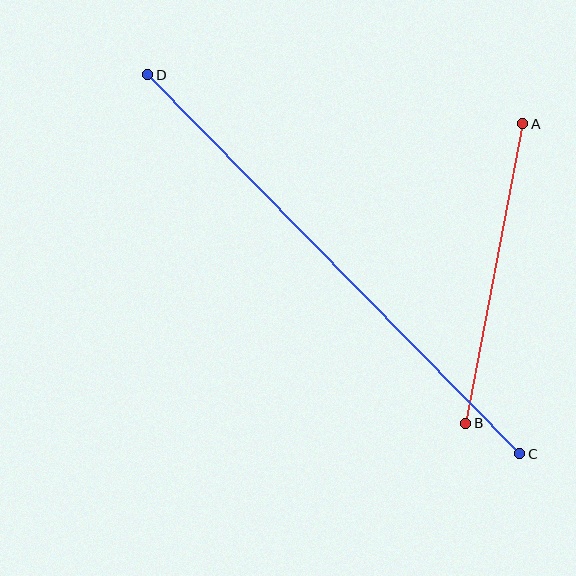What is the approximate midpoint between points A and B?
The midpoint is at approximately (494, 274) pixels.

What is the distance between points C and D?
The distance is approximately 531 pixels.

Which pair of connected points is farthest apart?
Points C and D are farthest apart.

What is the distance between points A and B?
The distance is approximately 305 pixels.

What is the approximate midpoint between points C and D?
The midpoint is at approximately (334, 264) pixels.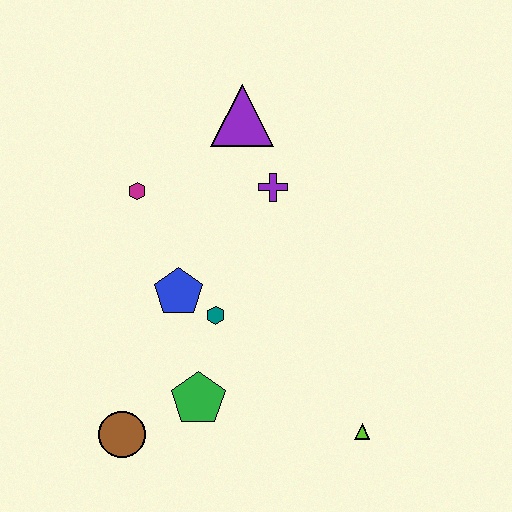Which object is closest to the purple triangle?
The purple cross is closest to the purple triangle.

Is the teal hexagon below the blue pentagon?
Yes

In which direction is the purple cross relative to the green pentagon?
The purple cross is above the green pentagon.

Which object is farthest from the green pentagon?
The purple triangle is farthest from the green pentagon.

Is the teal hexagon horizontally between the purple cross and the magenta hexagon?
Yes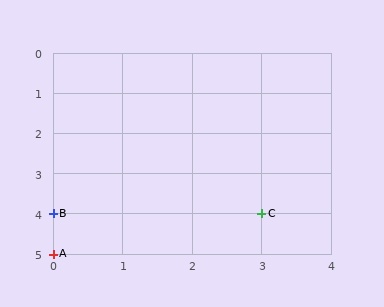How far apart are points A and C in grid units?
Points A and C are 3 columns and 1 row apart (about 3.2 grid units diagonally).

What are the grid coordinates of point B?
Point B is at grid coordinates (0, 4).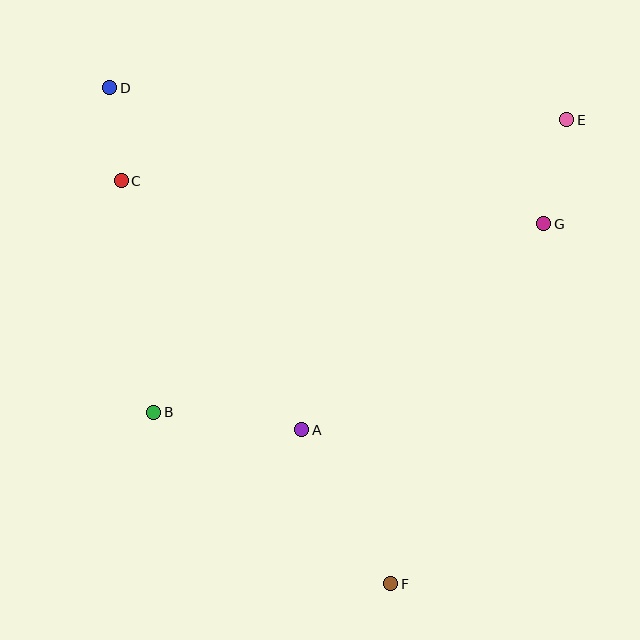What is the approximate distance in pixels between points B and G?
The distance between B and G is approximately 433 pixels.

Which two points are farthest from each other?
Points D and F are farthest from each other.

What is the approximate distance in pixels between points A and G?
The distance between A and G is approximately 318 pixels.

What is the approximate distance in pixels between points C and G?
The distance between C and G is approximately 424 pixels.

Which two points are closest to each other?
Points C and D are closest to each other.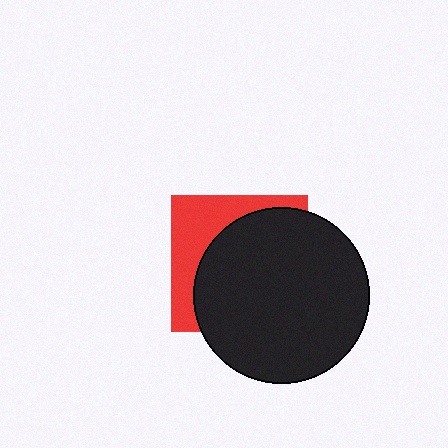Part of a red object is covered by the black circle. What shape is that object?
It is a square.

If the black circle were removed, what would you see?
You would see the complete red square.